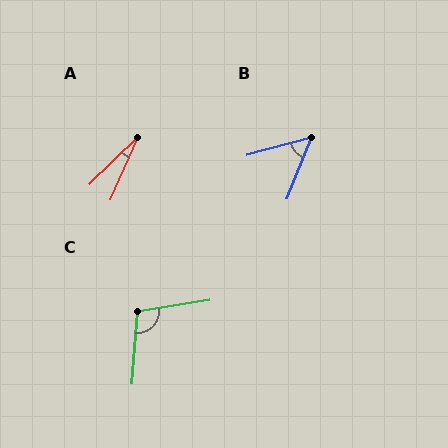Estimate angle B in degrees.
Approximately 53 degrees.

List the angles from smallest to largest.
A (21°), B (53°), C (103°).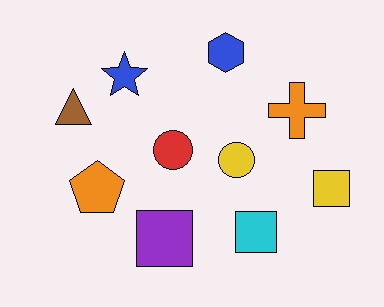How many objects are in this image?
There are 10 objects.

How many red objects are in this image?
There is 1 red object.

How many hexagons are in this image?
There is 1 hexagon.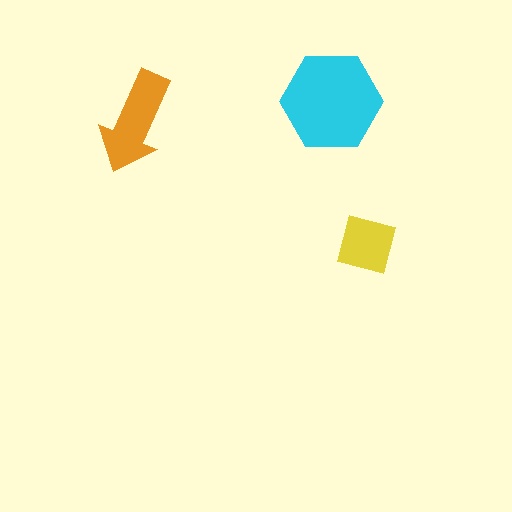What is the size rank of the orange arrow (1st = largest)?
2nd.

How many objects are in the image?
There are 3 objects in the image.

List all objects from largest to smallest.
The cyan hexagon, the orange arrow, the yellow diamond.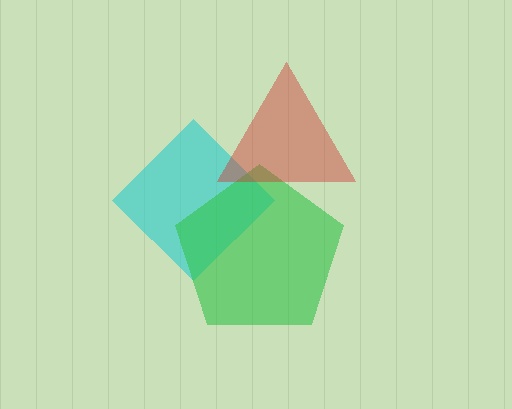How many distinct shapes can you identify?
There are 3 distinct shapes: a cyan diamond, a green pentagon, a red triangle.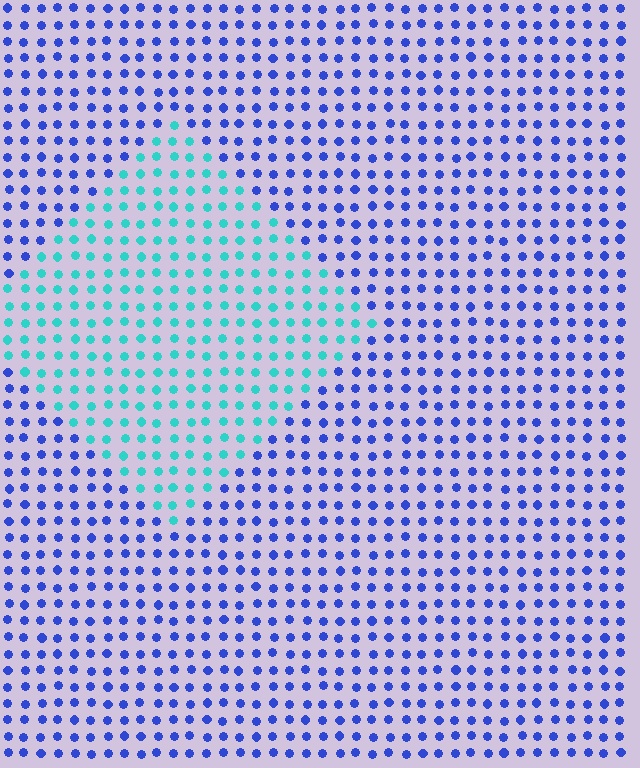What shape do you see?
I see a diamond.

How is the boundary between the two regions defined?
The boundary is defined purely by a slight shift in hue (about 56 degrees). Spacing, size, and orientation are identical on both sides.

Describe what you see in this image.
The image is filled with small blue elements in a uniform arrangement. A diamond-shaped region is visible where the elements are tinted to a slightly different hue, forming a subtle color boundary.